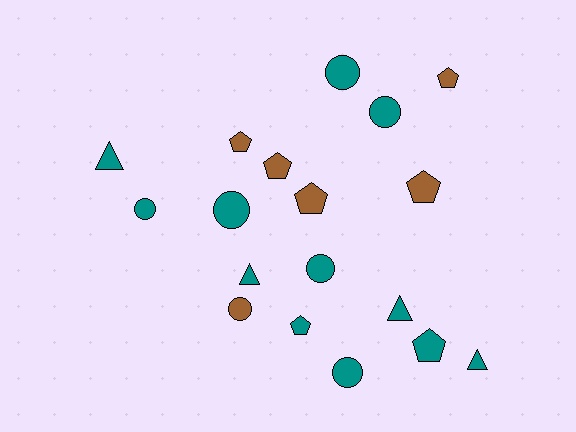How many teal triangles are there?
There are 4 teal triangles.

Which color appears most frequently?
Teal, with 12 objects.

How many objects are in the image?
There are 18 objects.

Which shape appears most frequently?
Pentagon, with 7 objects.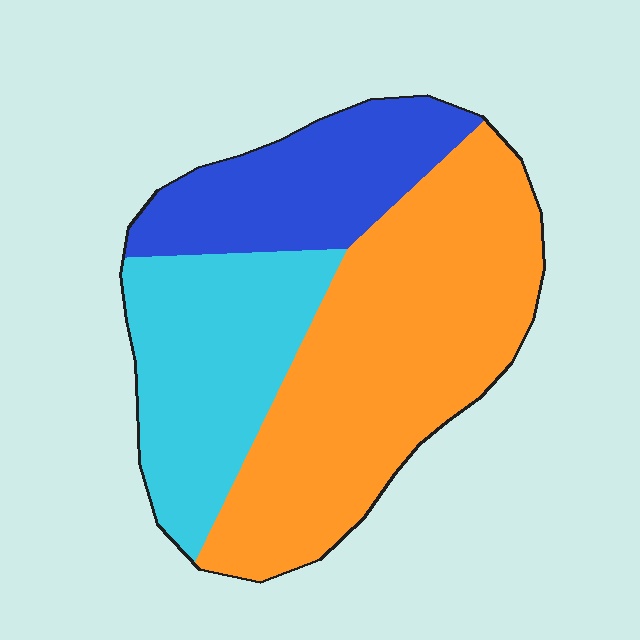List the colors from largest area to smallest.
From largest to smallest: orange, cyan, blue.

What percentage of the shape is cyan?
Cyan covers around 25% of the shape.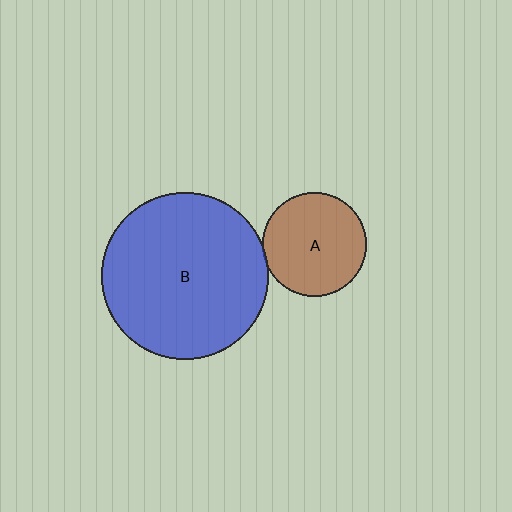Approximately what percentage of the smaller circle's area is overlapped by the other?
Approximately 5%.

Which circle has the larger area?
Circle B (blue).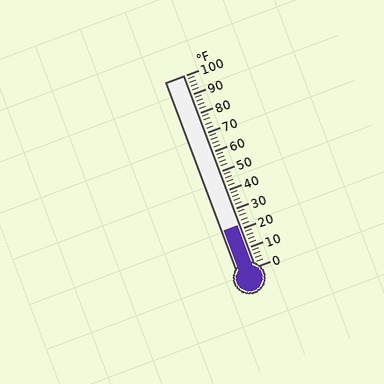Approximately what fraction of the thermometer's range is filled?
The thermometer is filled to approximately 20% of its range.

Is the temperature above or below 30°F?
The temperature is below 30°F.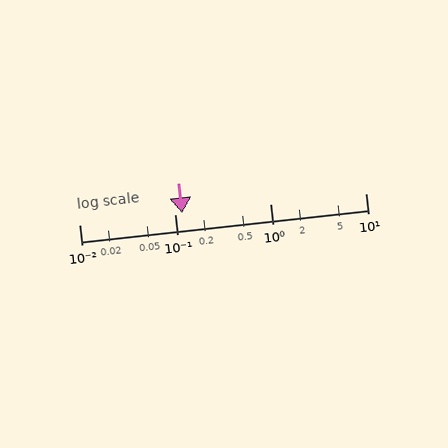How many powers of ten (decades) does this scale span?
The scale spans 3 decades, from 0.01 to 10.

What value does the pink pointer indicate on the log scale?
The pointer indicates approximately 0.12.